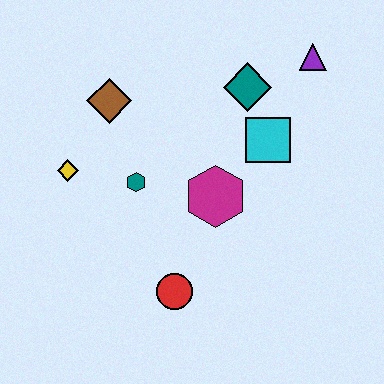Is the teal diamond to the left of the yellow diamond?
No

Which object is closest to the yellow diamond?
The teal hexagon is closest to the yellow diamond.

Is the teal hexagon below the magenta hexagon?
No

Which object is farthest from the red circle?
The purple triangle is farthest from the red circle.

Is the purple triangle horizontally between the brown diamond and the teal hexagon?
No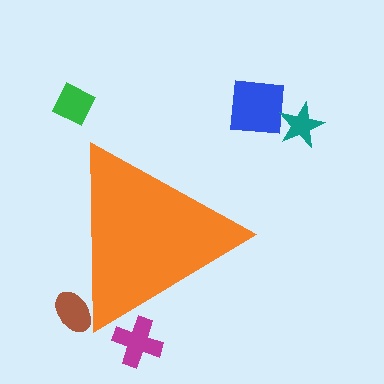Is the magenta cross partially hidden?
Yes, the magenta cross is partially hidden behind the orange triangle.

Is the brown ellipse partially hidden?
Yes, the brown ellipse is partially hidden behind the orange triangle.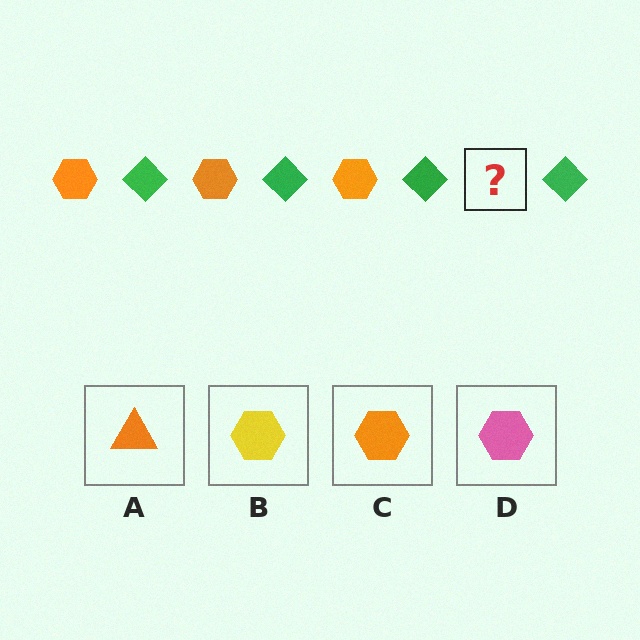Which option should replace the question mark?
Option C.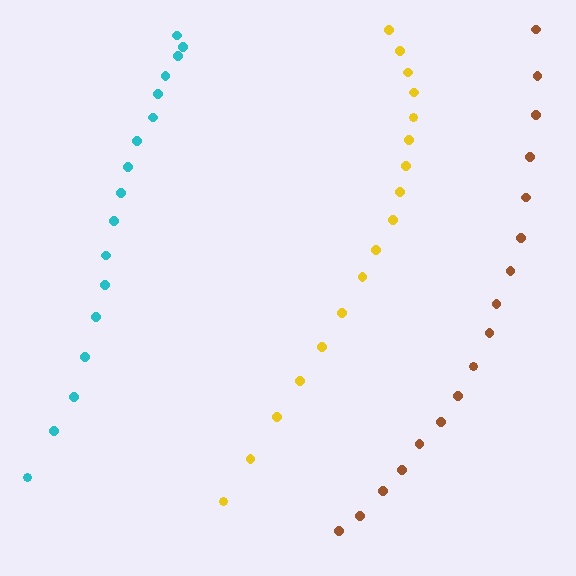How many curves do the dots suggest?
There are 3 distinct paths.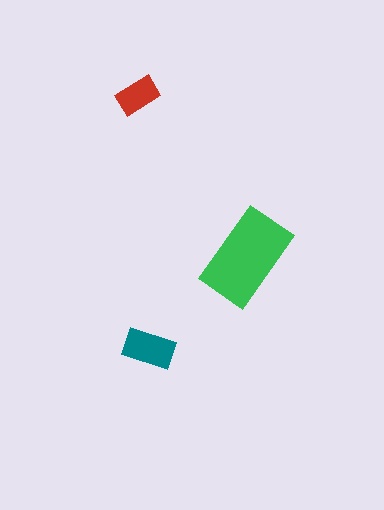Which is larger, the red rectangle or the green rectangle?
The green one.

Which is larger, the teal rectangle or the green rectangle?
The green one.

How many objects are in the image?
There are 3 objects in the image.